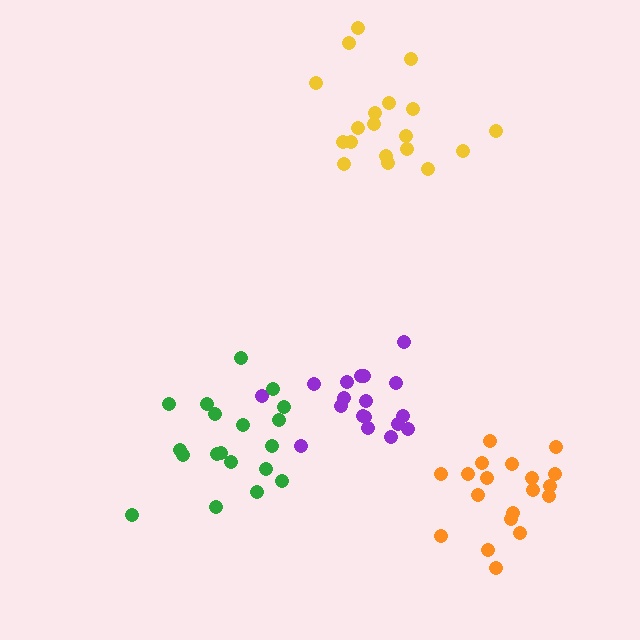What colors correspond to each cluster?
The clusters are colored: purple, green, yellow, orange.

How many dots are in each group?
Group 1: 18 dots, Group 2: 19 dots, Group 3: 19 dots, Group 4: 19 dots (75 total).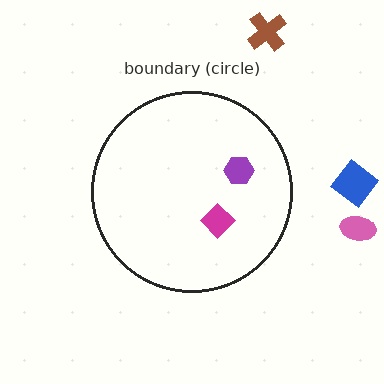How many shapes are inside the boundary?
2 inside, 3 outside.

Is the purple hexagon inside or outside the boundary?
Inside.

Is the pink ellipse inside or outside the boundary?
Outside.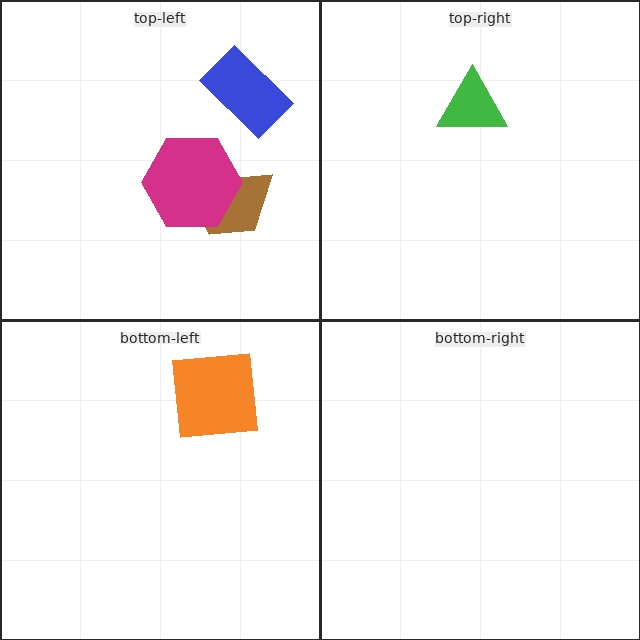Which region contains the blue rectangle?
The top-left region.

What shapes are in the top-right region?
The green triangle.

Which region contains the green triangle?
The top-right region.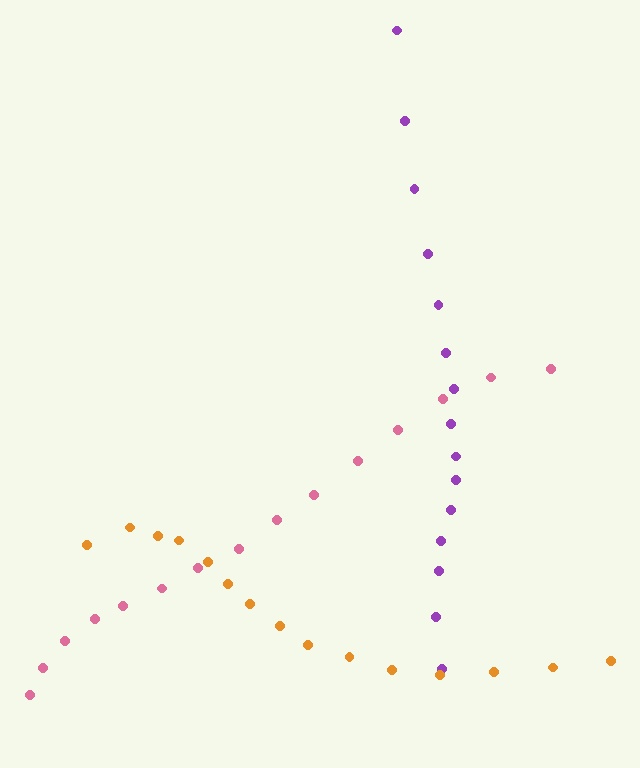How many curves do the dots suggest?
There are 3 distinct paths.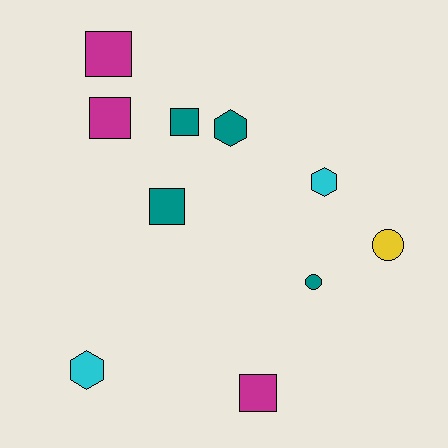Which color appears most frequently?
Teal, with 4 objects.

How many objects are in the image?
There are 10 objects.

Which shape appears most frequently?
Square, with 5 objects.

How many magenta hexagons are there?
There are no magenta hexagons.